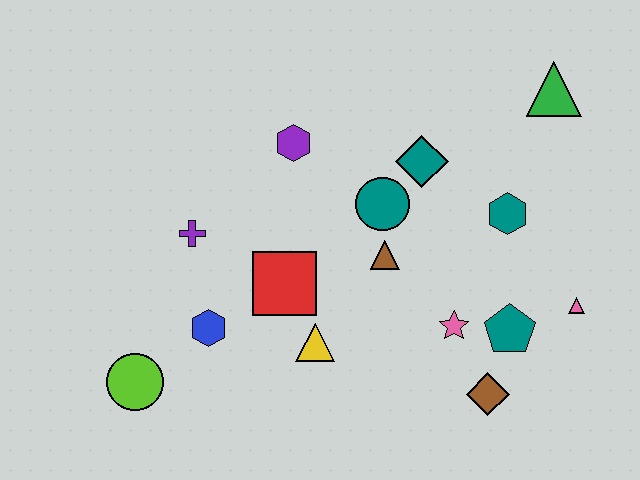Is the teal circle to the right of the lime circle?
Yes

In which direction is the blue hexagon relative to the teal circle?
The blue hexagon is to the left of the teal circle.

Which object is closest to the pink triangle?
The teal pentagon is closest to the pink triangle.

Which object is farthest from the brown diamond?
The lime circle is farthest from the brown diamond.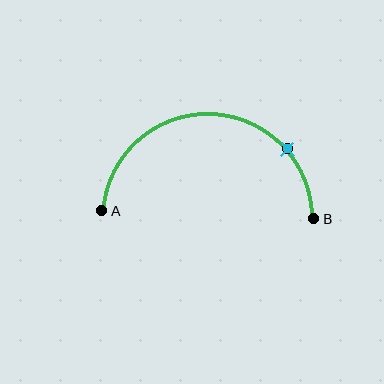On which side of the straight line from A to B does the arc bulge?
The arc bulges above the straight line connecting A and B.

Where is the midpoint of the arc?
The arc midpoint is the point on the curve farthest from the straight line joining A and B. It sits above that line.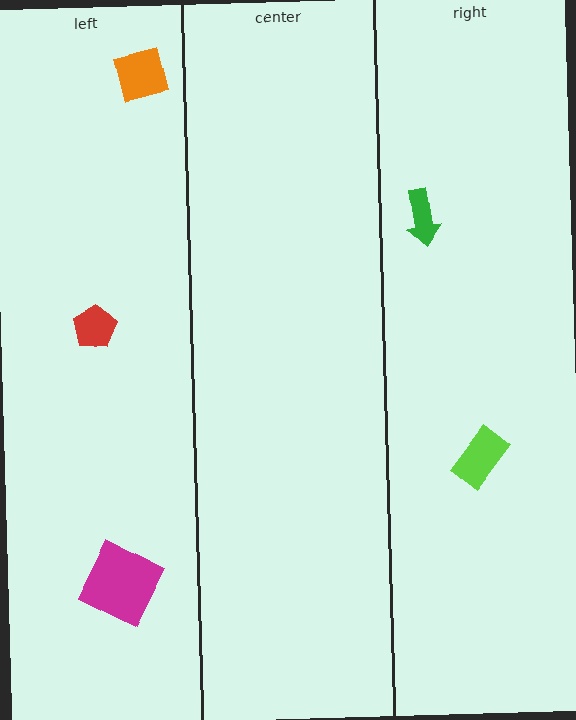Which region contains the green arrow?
The right region.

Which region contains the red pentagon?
The left region.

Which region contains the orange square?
The left region.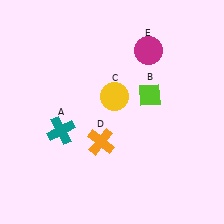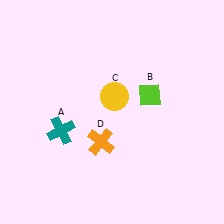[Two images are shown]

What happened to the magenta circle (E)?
The magenta circle (E) was removed in Image 2. It was in the top-right area of Image 1.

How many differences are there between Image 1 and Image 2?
There is 1 difference between the two images.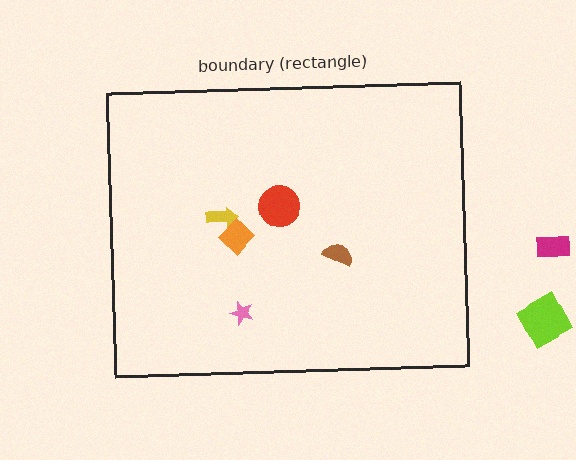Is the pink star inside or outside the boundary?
Inside.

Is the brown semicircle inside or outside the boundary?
Inside.